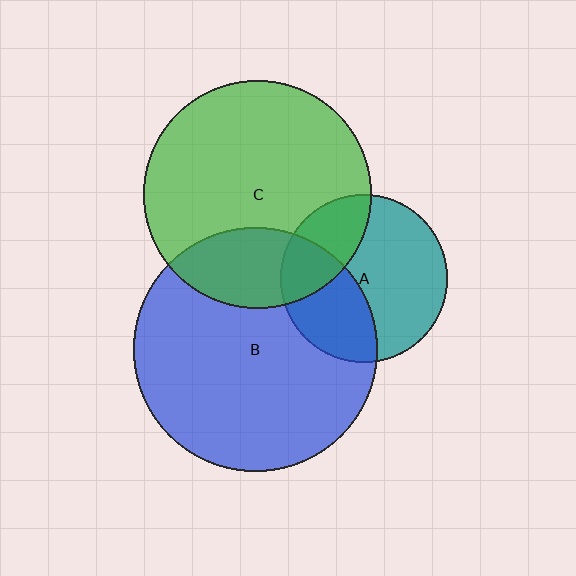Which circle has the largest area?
Circle B (blue).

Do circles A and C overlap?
Yes.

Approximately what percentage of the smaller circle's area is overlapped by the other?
Approximately 25%.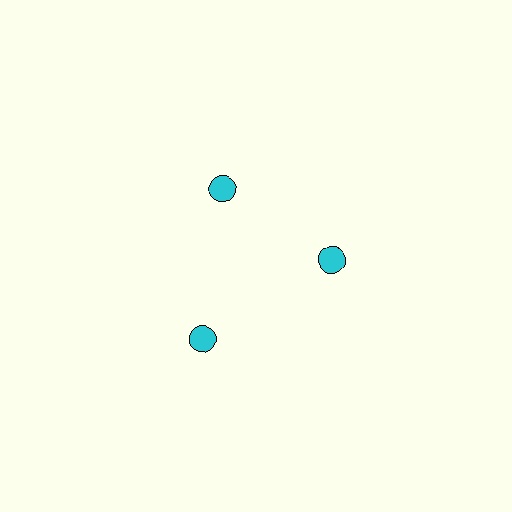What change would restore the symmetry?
The symmetry would be restored by moving it inward, back onto the ring so that all 3 circles sit at equal angles and equal distance from the center.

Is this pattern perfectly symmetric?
No. The 3 cyan circles are arranged in a ring, but one element near the 7 o'clock position is pushed outward from the center, breaking the 3-fold rotational symmetry.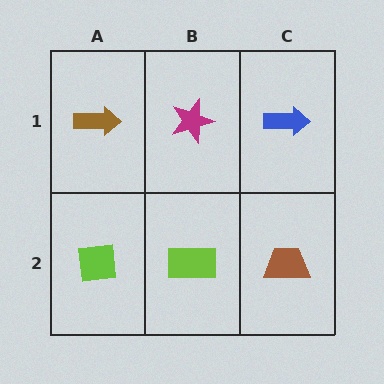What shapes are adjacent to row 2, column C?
A blue arrow (row 1, column C), a lime rectangle (row 2, column B).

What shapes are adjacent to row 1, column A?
A lime square (row 2, column A), a magenta star (row 1, column B).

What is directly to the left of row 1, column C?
A magenta star.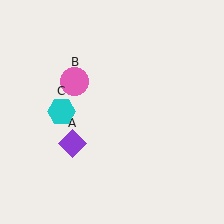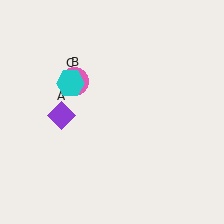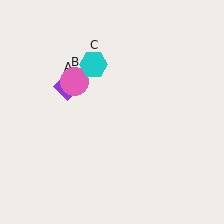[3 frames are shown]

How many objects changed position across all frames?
2 objects changed position: purple diamond (object A), cyan hexagon (object C).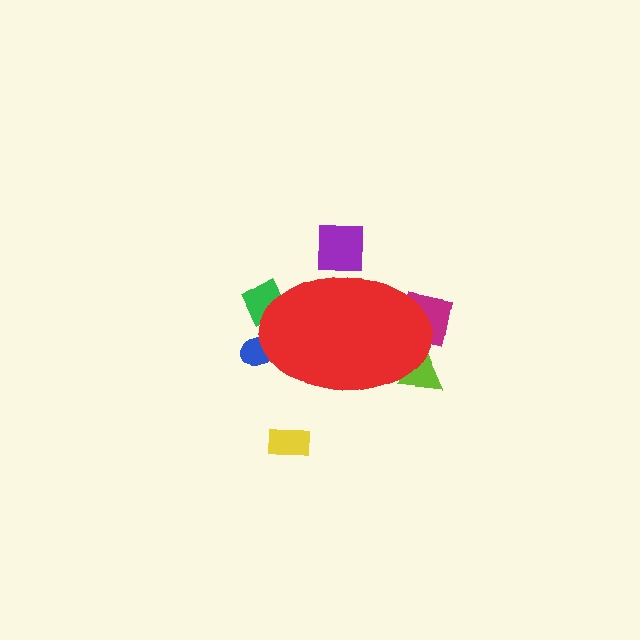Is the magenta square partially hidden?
Yes, the magenta square is partially hidden behind the red ellipse.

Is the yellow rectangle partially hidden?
No, the yellow rectangle is fully visible.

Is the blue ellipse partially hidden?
Yes, the blue ellipse is partially hidden behind the red ellipse.